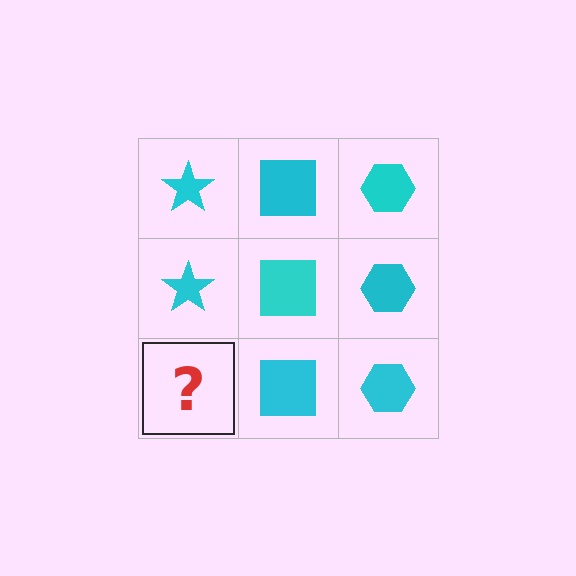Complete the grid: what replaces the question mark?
The question mark should be replaced with a cyan star.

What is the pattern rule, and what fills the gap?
The rule is that each column has a consistent shape. The gap should be filled with a cyan star.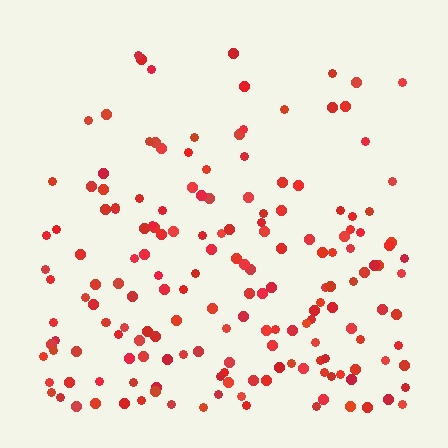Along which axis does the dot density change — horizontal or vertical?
Vertical.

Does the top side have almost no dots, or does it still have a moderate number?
Still a moderate number, just noticeably fewer than the bottom.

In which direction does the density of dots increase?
From top to bottom, with the bottom side densest.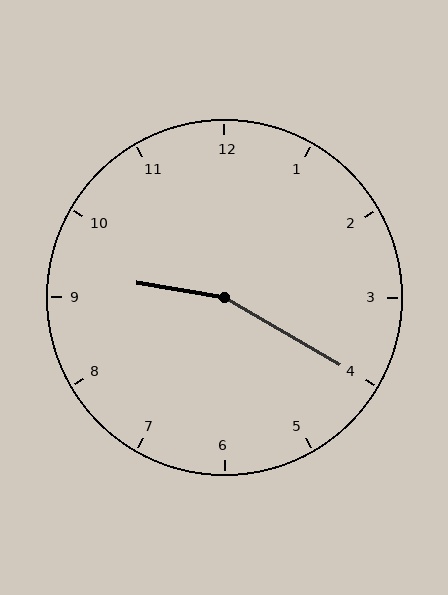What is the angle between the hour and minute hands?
Approximately 160 degrees.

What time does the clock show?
9:20.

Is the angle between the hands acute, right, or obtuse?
It is obtuse.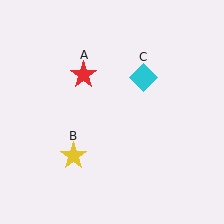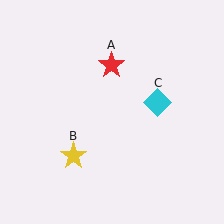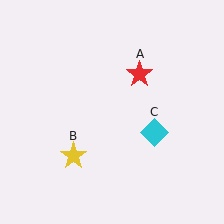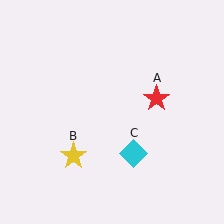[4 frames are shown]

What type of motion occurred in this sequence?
The red star (object A), cyan diamond (object C) rotated clockwise around the center of the scene.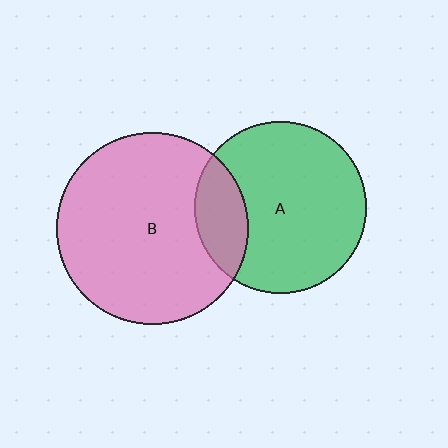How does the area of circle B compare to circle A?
Approximately 1.3 times.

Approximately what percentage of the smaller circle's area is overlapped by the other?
Approximately 20%.